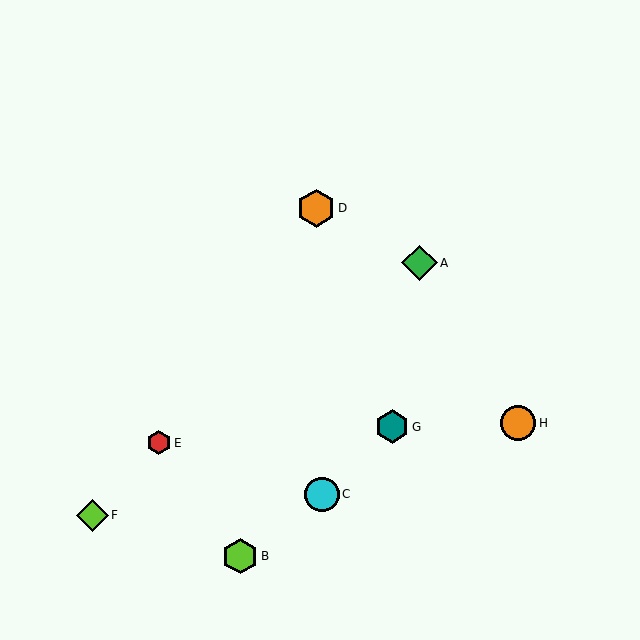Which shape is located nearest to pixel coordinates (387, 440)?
The teal hexagon (labeled G) at (392, 427) is nearest to that location.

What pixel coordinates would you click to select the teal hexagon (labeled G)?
Click at (392, 427) to select the teal hexagon G.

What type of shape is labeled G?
Shape G is a teal hexagon.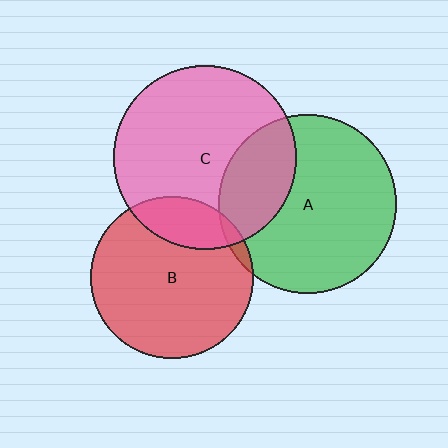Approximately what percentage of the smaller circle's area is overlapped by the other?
Approximately 20%.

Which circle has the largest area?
Circle C (pink).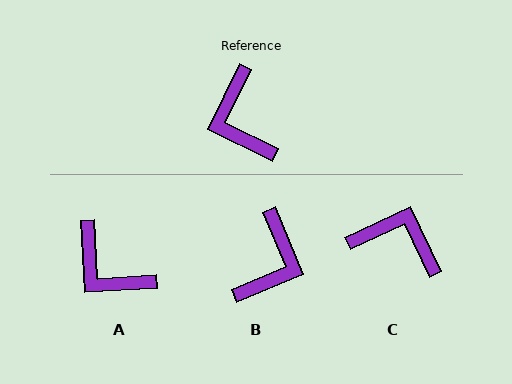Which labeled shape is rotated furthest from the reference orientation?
B, about 139 degrees away.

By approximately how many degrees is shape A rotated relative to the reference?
Approximately 29 degrees counter-clockwise.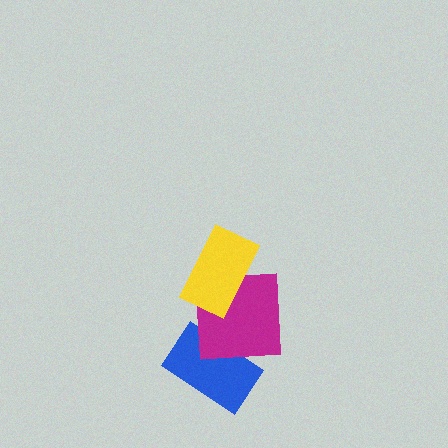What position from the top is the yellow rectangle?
The yellow rectangle is 1st from the top.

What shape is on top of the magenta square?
The yellow rectangle is on top of the magenta square.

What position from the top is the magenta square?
The magenta square is 2nd from the top.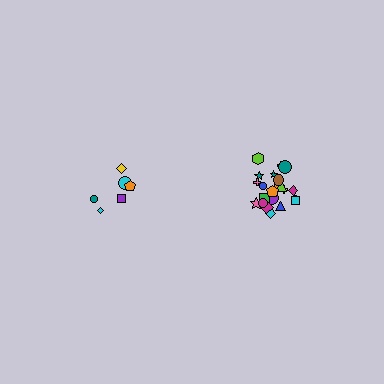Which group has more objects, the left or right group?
The right group.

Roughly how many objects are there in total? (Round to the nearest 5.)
Roughly 30 objects in total.